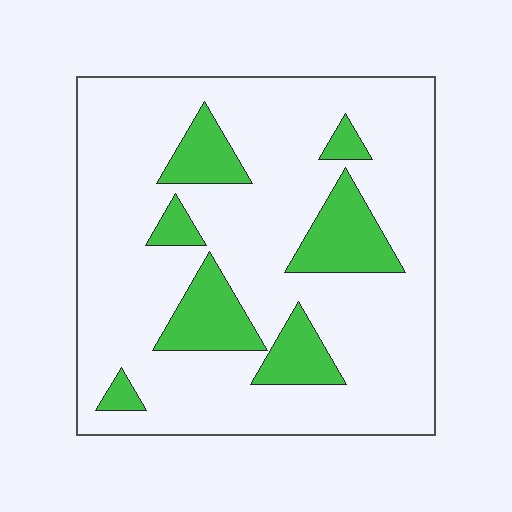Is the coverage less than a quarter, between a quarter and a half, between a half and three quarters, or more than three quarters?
Less than a quarter.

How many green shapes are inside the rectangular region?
7.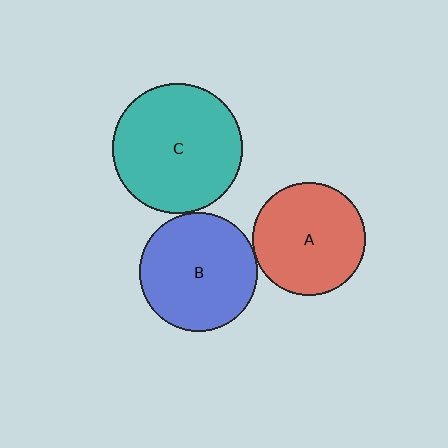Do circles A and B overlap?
Yes.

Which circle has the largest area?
Circle C (teal).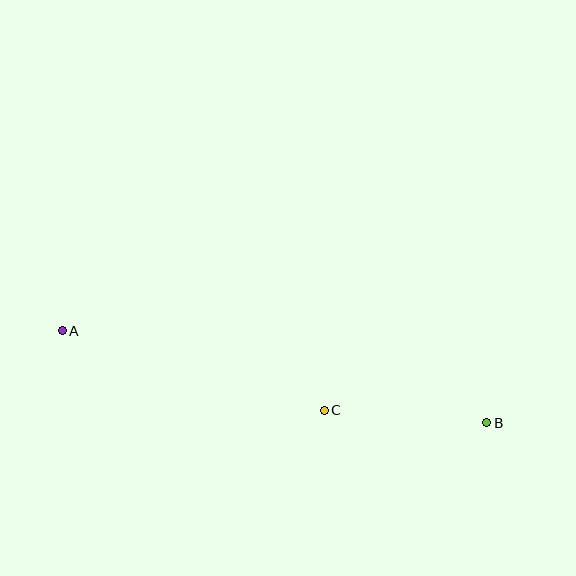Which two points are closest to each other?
Points B and C are closest to each other.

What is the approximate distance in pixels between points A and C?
The distance between A and C is approximately 273 pixels.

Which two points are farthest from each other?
Points A and B are farthest from each other.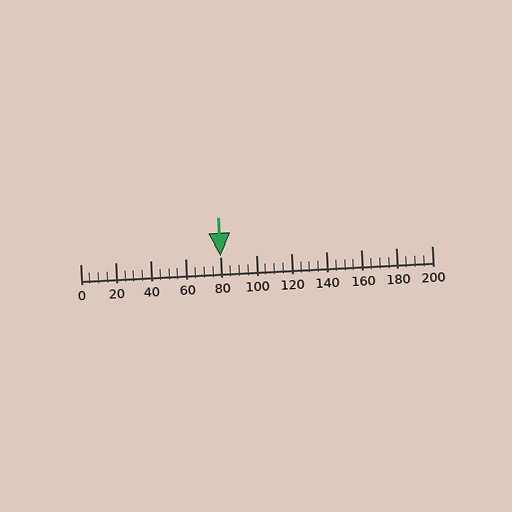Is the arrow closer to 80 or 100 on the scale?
The arrow is closer to 80.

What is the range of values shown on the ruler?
The ruler shows values from 0 to 200.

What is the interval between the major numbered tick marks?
The major tick marks are spaced 20 units apart.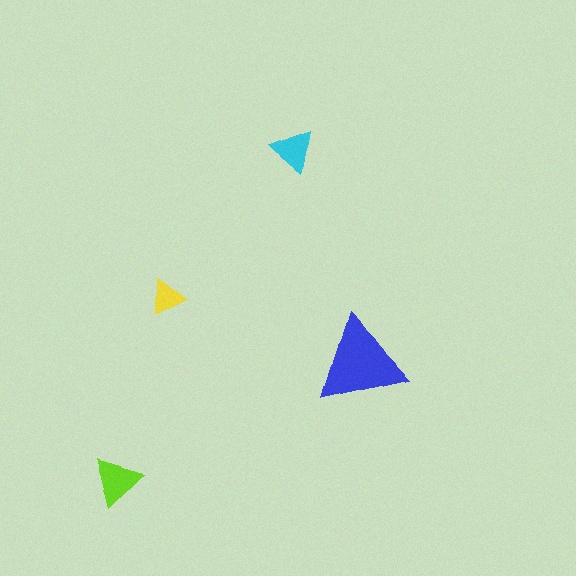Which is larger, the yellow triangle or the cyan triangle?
The cyan one.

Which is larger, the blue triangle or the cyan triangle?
The blue one.